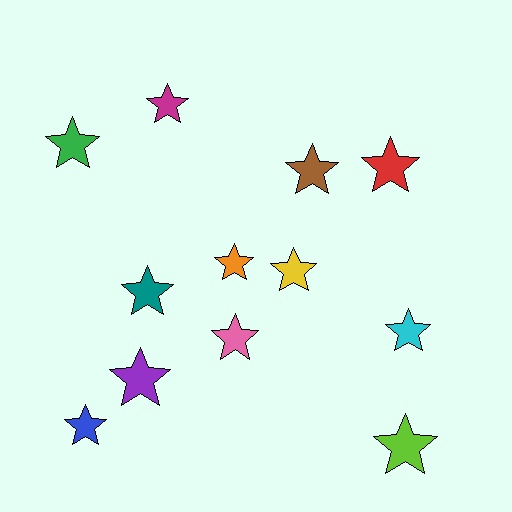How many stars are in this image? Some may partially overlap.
There are 12 stars.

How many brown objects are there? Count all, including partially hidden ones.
There is 1 brown object.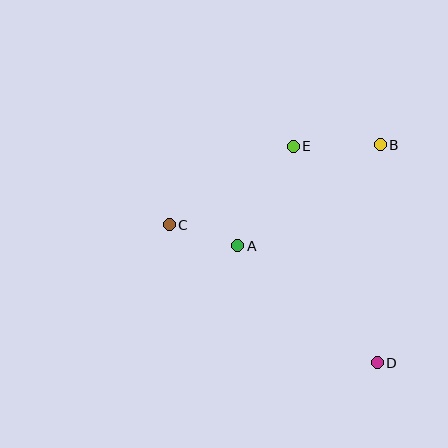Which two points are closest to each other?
Points A and C are closest to each other.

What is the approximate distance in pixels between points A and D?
The distance between A and D is approximately 182 pixels.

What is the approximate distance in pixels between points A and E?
The distance between A and E is approximately 114 pixels.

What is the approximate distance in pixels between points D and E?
The distance between D and E is approximately 232 pixels.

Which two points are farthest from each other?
Points C and D are farthest from each other.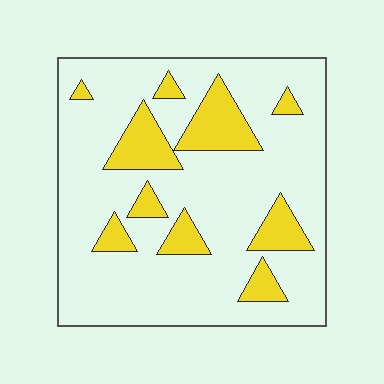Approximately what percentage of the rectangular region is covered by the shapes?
Approximately 20%.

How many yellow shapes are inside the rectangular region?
10.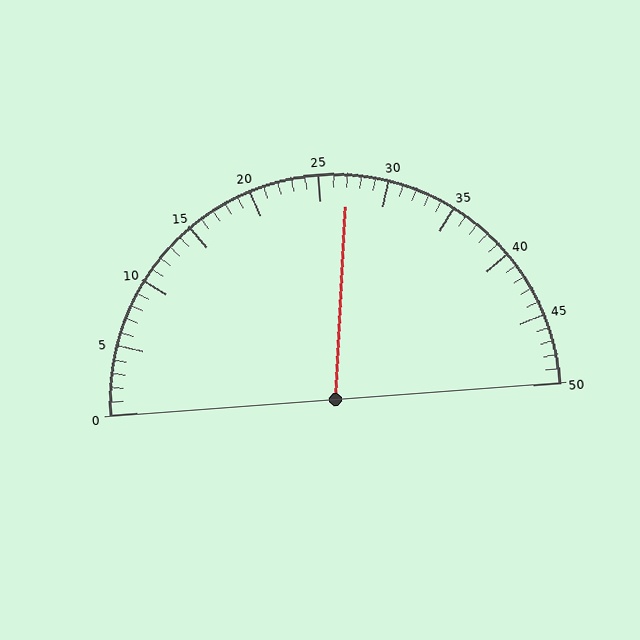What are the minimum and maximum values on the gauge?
The gauge ranges from 0 to 50.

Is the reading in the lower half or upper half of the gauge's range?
The reading is in the upper half of the range (0 to 50).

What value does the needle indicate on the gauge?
The needle indicates approximately 27.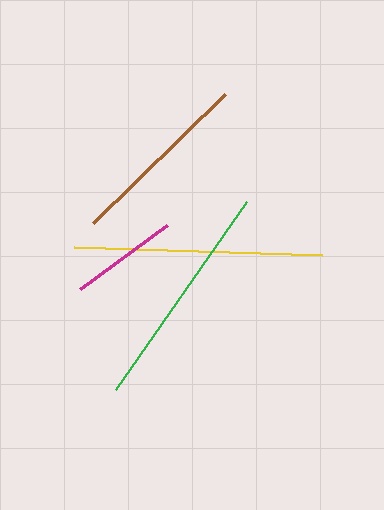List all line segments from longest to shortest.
From longest to shortest: yellow, green, brown, magenta.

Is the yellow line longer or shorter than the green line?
The yellow line is longer than the green line.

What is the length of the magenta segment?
The magenta segment is approximately 108 pixels long.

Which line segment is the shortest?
The magenta line is the shortest at approximately 108 pixels.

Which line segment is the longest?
The yellow line is the longest at approximately 248 pixels.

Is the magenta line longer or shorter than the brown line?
The brown line is longer than the magenta line.